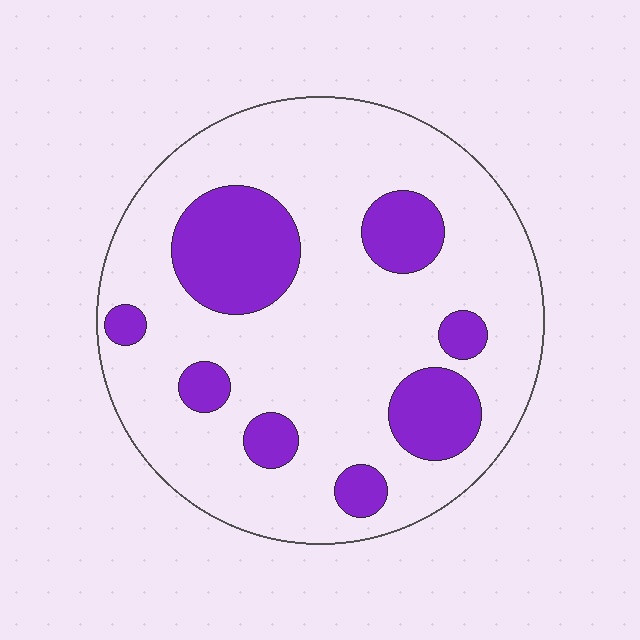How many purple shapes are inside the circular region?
8.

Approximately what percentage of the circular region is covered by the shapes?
Approximately 25%.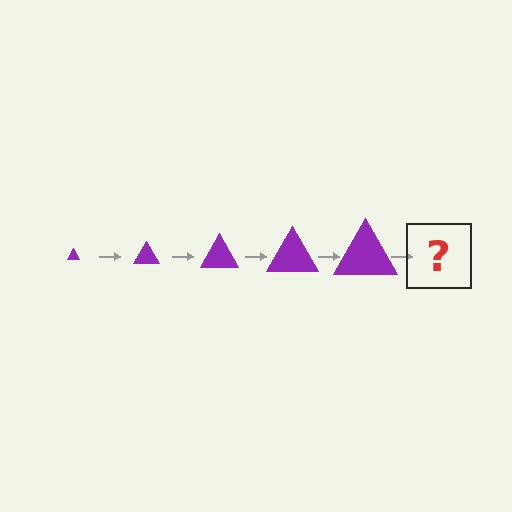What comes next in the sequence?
The next element should be a purple triangle, larger than the previous one.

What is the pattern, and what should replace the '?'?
The pattern is that the triangle gets progressively larger each step. The '?' should be a purple triangle, larger than the previous one.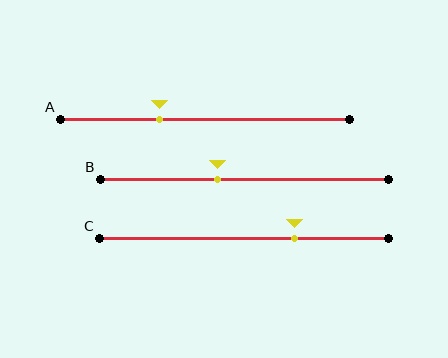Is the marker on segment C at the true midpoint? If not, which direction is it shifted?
No, the marker on segment C is shifted to the right by about 18% of the segment length.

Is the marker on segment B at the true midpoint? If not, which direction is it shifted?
No, the marker on segment B is shifted to the left by about 9% of the segment length.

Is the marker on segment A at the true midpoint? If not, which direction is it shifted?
No, the marker on segment A is shifted to the left by about 15% of the segment length.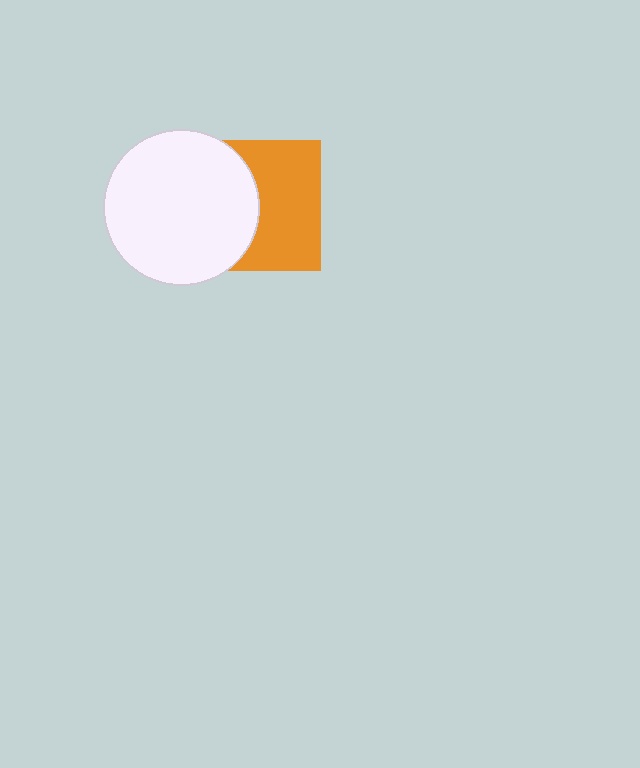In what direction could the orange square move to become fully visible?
The orange square could move right. That would shift it out from behind the white circle entirely.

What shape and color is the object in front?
The object in front is a white circle.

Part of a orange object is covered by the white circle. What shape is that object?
It is a square.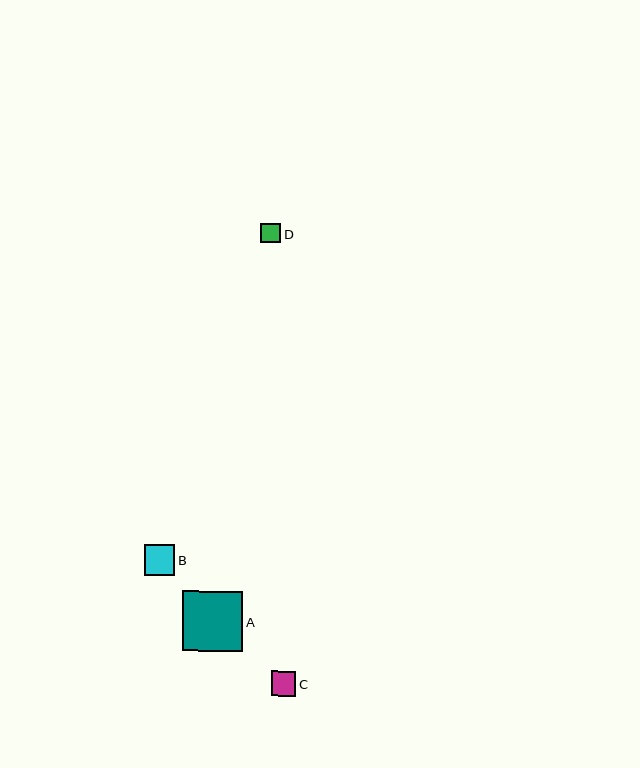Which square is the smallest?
Square D is the smallest with a size of approximately 20 pixels.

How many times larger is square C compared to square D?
Square C is approximately 1.2 times the size of square D.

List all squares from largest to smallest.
From largest to smallest: A, B, C, D.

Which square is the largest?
Square A is the largest with a size of approximately 60 pixels.